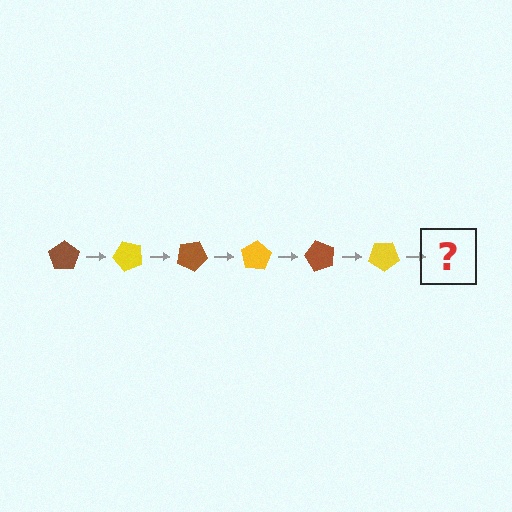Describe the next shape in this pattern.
It should be a brown pentagon, rotated 300 degrees from the start.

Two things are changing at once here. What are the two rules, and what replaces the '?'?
The two rules are that it rotates 50 degrees each step and the color cycles through brown and yellow. The '?' should be a brown pentagon, rotated 300 degrees from the start.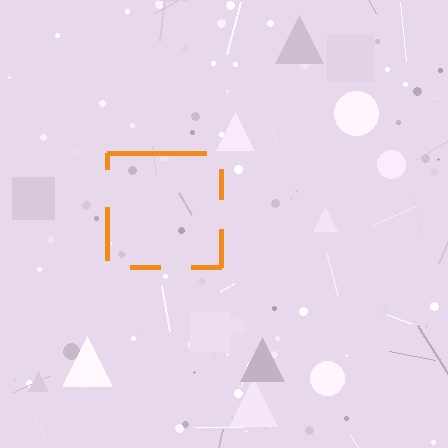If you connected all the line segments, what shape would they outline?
They would outline a square.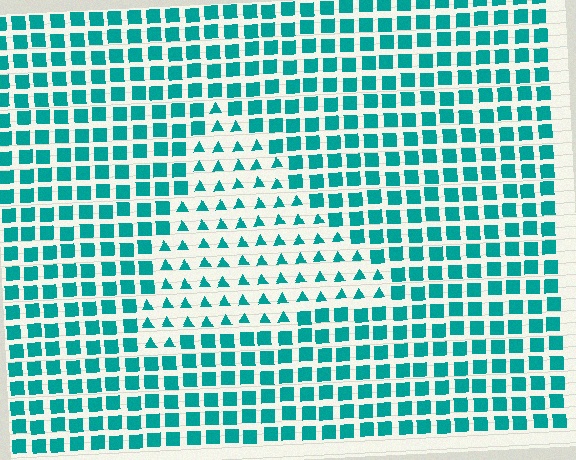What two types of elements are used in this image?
The image uses triangles inside the triangle region and squares outside it.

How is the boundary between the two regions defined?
The boundary is defined by a change in element shape: triangles inside vs. squares outside. All elements share the same color and spacing.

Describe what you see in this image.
The image is filled with small teal elements arranged in a uniform grid. A triangle-shaped region contains triangles, while the surrounding area contains squares. The boundary is defined purely by the change in element shape.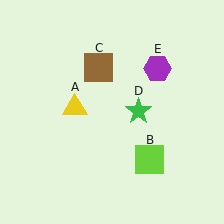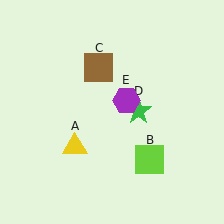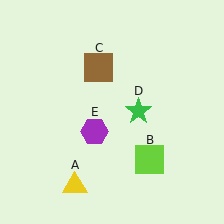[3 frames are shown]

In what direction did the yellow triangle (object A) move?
The yellow triangle (object A) moved down.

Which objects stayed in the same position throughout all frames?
Lime square (object B) and brown square (object C) and green star (object D) remained stationary.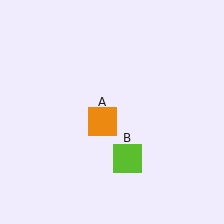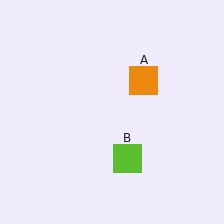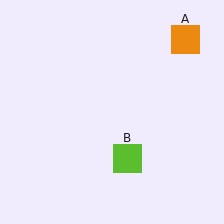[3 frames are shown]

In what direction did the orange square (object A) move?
The orange square (object A) moved up and to the right.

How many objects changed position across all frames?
1 object changed position: orange square (object A).